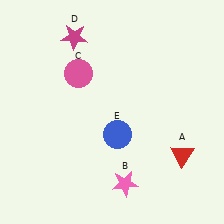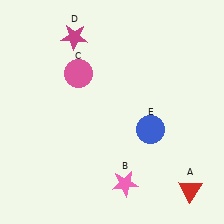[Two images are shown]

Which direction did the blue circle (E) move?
The blue circle (E) moved right.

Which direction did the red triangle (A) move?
The red triangle (A) moved down.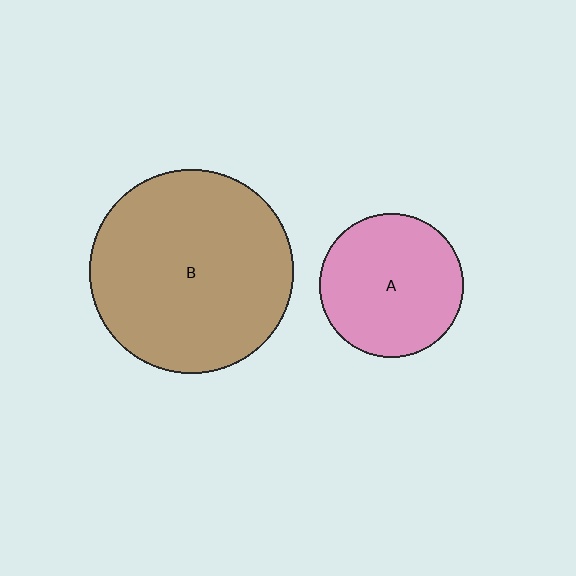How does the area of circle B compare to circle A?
Approximately 2.0 times.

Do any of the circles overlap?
No, none of the circles overlap.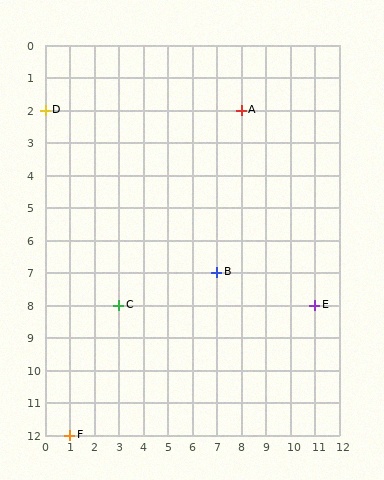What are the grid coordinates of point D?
Point D is at grid coordinates (0, 2).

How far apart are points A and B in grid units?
Points A and B are 1 column and 5 rows apart (about 5.1 grid units diagonally).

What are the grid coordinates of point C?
Point C is at grid coordinates (3, 8).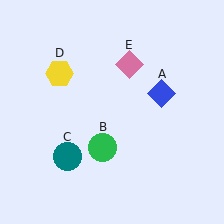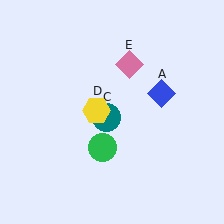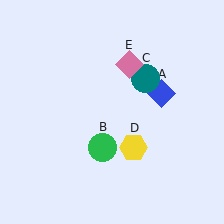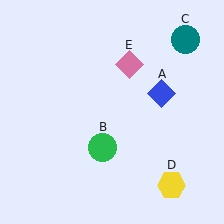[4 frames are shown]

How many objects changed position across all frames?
2 objects changed position: teal circle (object C), yellow hexagon (object D).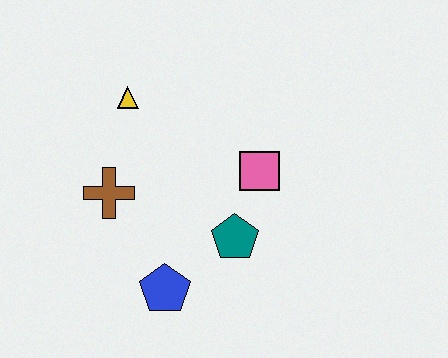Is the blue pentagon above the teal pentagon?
No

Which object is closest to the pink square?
The teal pentagon is closest to the pink square.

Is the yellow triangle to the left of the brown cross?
No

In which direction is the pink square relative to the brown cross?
The pink square is to the right of the brown cross.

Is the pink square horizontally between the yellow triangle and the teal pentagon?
No